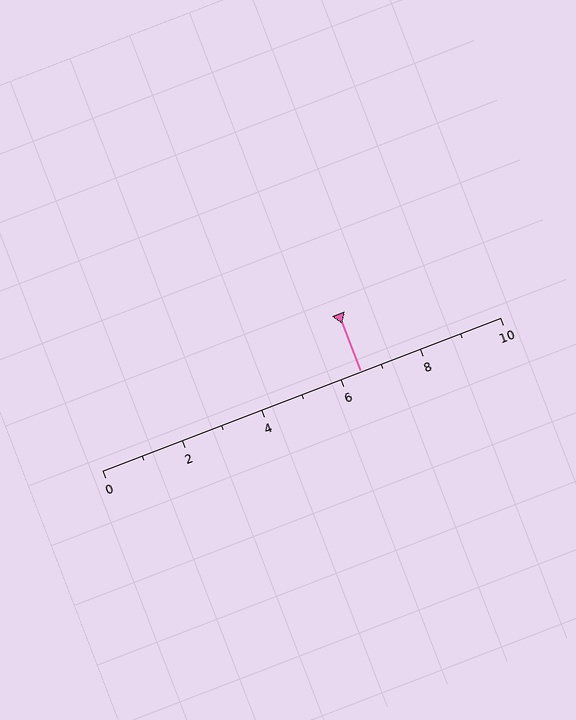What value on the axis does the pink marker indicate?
The marker indicates approximately 6.5.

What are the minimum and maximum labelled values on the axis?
The axis runs from 0 to 10.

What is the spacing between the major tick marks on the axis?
The major ticks are spaced 2 apart.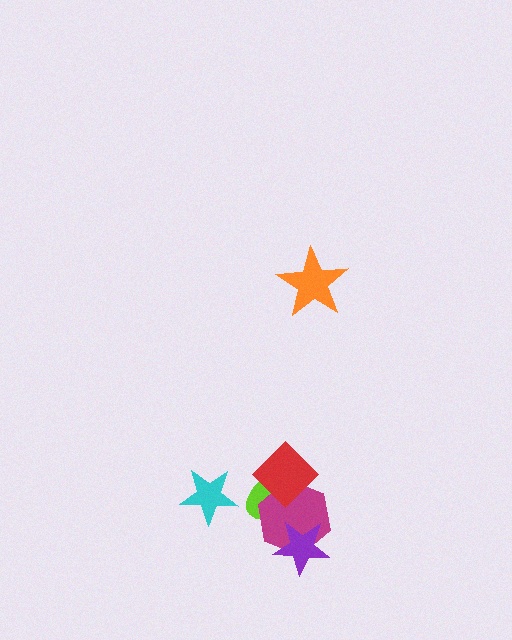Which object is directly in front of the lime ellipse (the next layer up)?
The magenta hexagon is directly in front of the lime ellipse.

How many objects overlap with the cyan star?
0 objects overlap with the cyan star.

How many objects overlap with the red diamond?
2 objects overlap with the red diamond.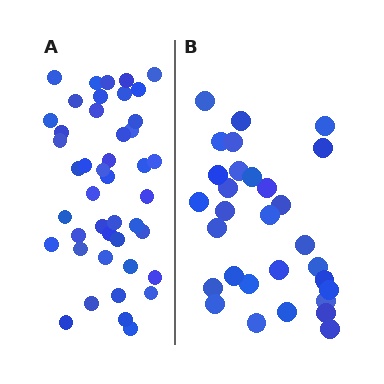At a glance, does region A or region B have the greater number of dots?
Region A (the left region) has more dots.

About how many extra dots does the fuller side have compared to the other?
Region A has approximately 15 more dots than region B.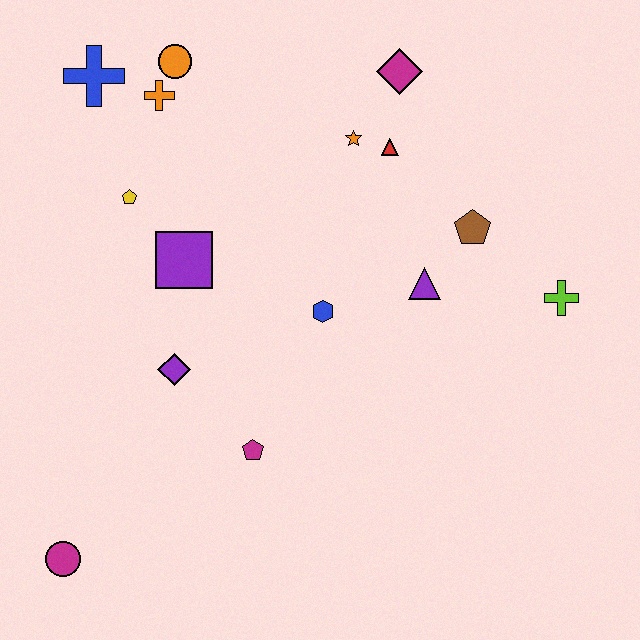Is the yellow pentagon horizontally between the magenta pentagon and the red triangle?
No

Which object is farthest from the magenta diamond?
The magenta circle is farthest from the magenta diamond.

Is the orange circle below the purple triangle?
No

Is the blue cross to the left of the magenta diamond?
Yes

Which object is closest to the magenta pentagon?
The purple diamond is closest to the magenta pentagon.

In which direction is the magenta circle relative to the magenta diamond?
The magenta circle is below the magenta diamond.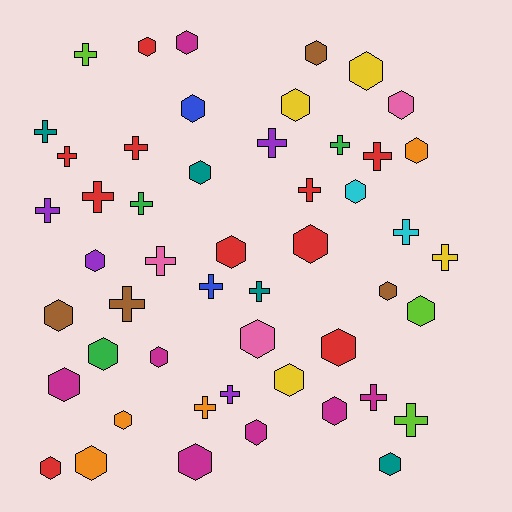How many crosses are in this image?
There are 21 crosses.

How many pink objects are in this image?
There are 3 pink objects.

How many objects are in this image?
There are 50 objects.